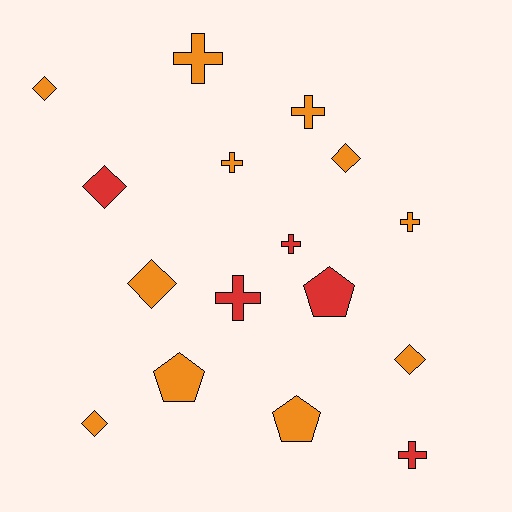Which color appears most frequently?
Orange, with 11 objects.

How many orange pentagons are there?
There are 2 orange pentagons.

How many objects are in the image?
There are 16 objects.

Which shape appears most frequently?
Cross, with 7 objects.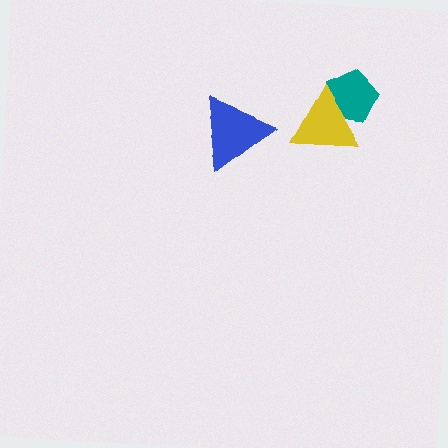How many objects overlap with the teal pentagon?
1 object overlaps with the teal pentagon.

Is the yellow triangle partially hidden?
No, no other shape covers it.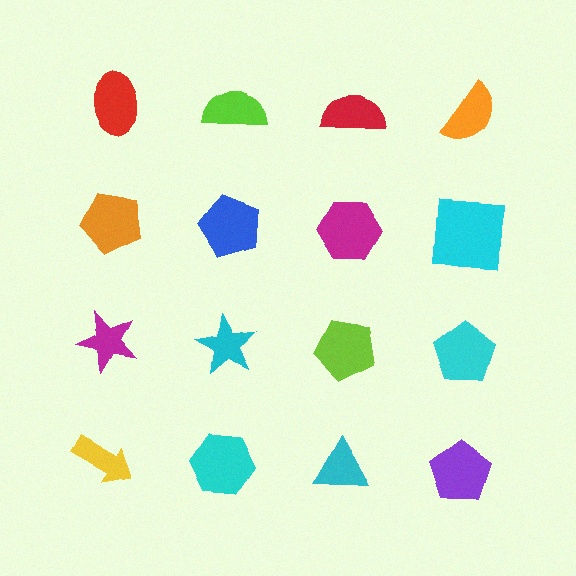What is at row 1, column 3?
A red semicircle.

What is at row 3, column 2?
A cyan star.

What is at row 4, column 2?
A cyan hexagon.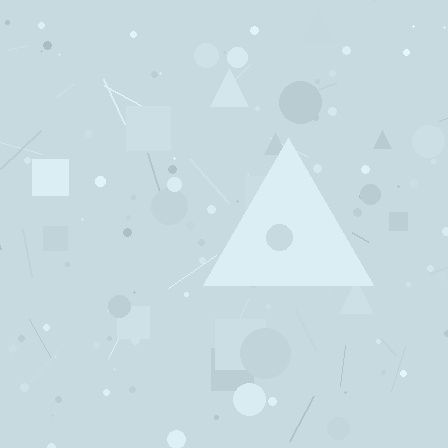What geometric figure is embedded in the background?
A triangle is embedded in the background.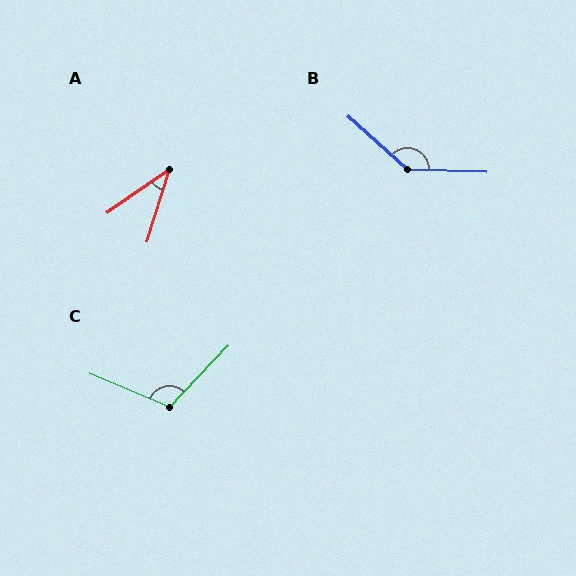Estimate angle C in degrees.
Approximately 111 degrees.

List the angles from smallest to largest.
A (38°), C (111°), B (140°).